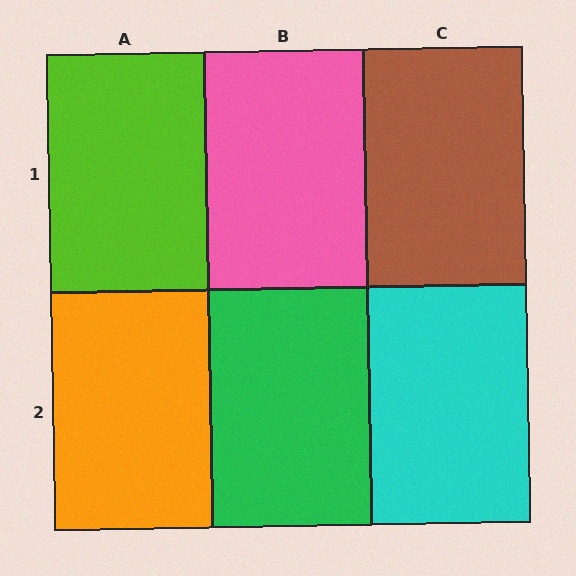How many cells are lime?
1 cell is lime.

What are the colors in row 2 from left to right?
Orange, green, cyan.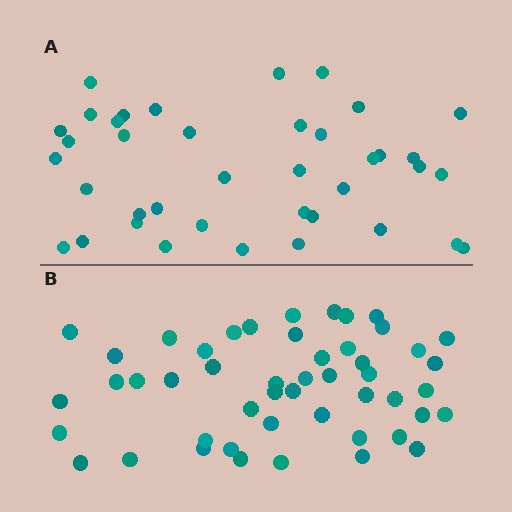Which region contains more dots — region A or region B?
Region B (the bottom region) has more dots.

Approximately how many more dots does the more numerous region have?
Region B has roughly 10 or so more dots than region A.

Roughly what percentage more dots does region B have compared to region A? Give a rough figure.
About 25% more.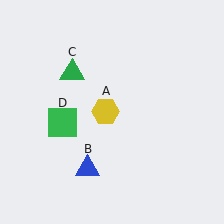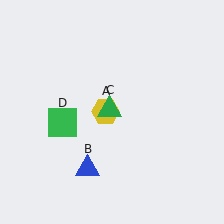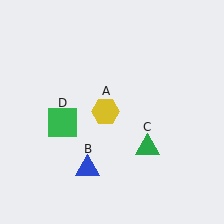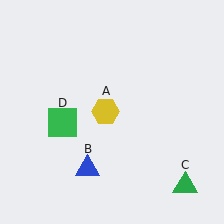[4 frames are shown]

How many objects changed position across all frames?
1 object changed position: green triangle (object C).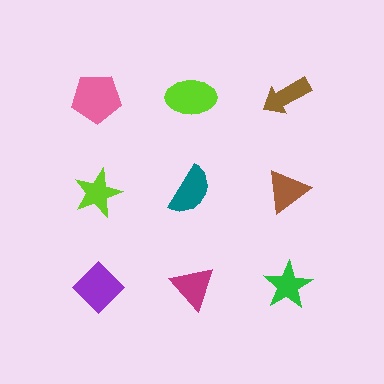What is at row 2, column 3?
A brown triangle.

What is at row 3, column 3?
A green star.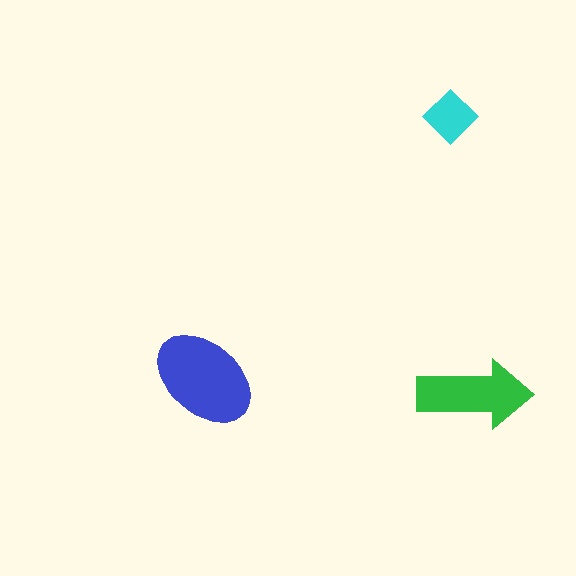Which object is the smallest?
The cyan diamond.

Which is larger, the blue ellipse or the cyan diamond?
The blue ellipse.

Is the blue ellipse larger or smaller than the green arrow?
Larger.